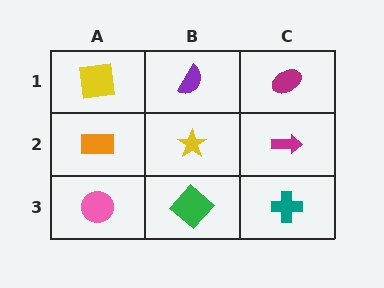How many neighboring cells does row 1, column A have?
2.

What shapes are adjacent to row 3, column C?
A magenta arrow (row 2, column C), a green diamond (row 3, column B).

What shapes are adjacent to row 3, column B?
A yellow star (row 2, column B), a pink circle (row 3, column A), a teal cross (row 3, column C).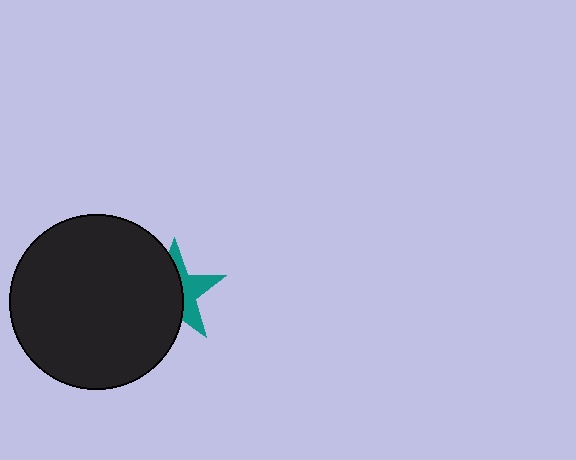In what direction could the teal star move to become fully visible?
The teal star could move right. That would shift it out from behind the black circle entirely.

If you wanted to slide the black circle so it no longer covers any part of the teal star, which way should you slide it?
Slide it left — that is the most direct way to separate the two shapes.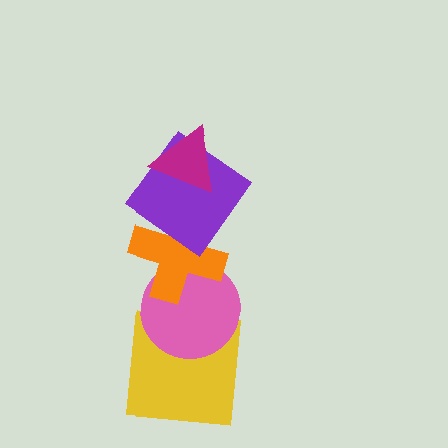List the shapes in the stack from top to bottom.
From top to bottom: the magenta triangle, the purple diamond, the orange cross, the pink circle, the yellow square.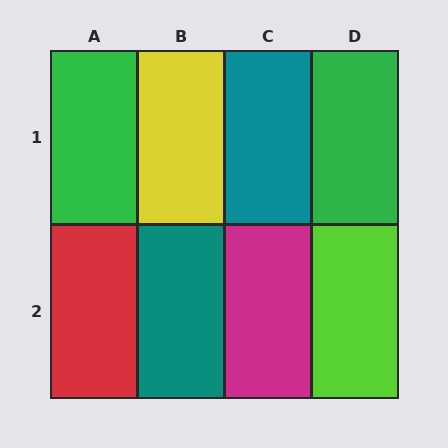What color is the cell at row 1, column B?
Yellow.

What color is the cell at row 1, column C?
Teal.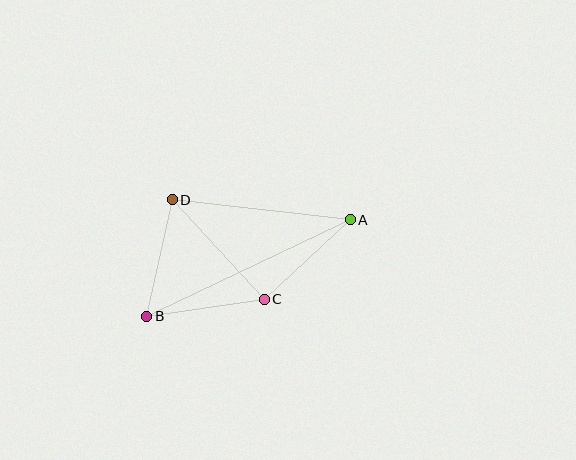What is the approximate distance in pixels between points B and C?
The distance between B and C is approximately 119 pixels.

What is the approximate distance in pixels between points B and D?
The distance between B and D is approximately 120 pixels.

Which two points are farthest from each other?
Points A and B are farthest from each other.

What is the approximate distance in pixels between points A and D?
The distance between A and D is approximately 179 pixels.